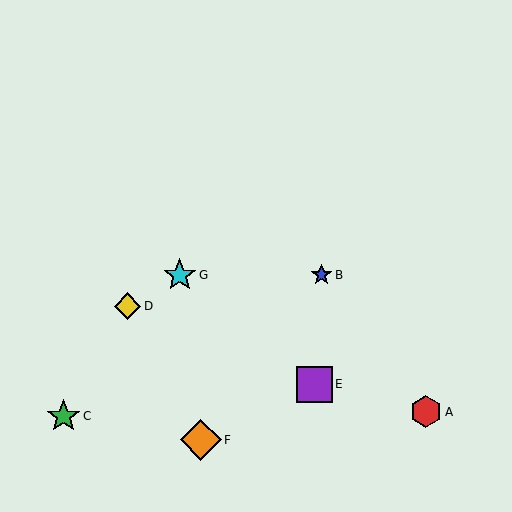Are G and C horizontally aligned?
No, G is at y≈275 and C is at y≈416.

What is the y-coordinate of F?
Object F is at y≈440.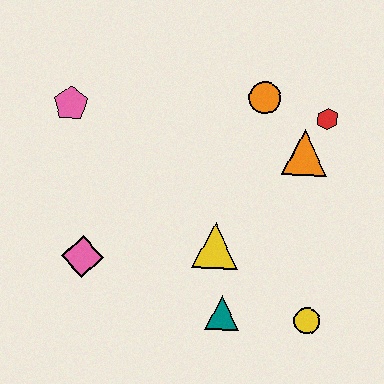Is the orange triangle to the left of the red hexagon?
Yes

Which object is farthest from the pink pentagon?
The yellow circle is farthest from the pink pentagon.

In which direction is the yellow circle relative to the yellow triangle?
The yellow circle is to the right of the yellow triangle.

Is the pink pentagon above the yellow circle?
Yes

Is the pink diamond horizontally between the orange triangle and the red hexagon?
No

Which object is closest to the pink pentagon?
The pink diamond is closest to the pink pentagon.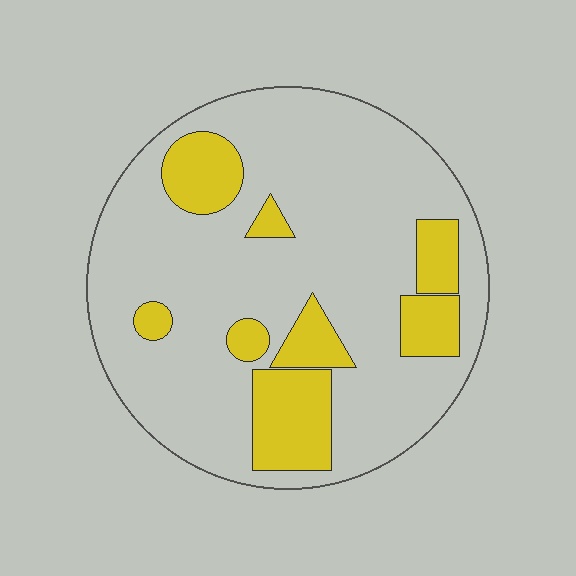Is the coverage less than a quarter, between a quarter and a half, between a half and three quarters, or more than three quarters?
Less than a quarter.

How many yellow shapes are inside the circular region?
8.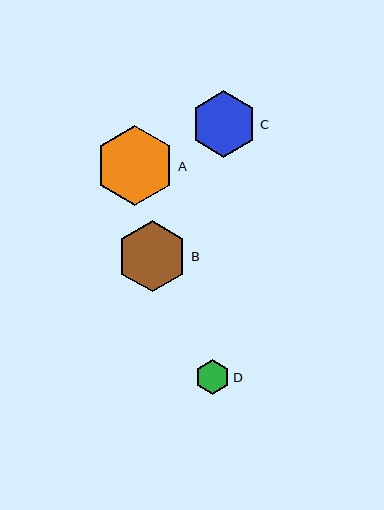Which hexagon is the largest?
Hexagon A is the largest with a size of approximately 80 pixels.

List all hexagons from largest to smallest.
From largest to smallest: A, B, C, D.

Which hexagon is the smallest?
Hexagon D is the smallest with a size of approximately 35 pixels.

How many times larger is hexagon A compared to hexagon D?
Hexagon A is approximately 2.3 times the size of hexagon D.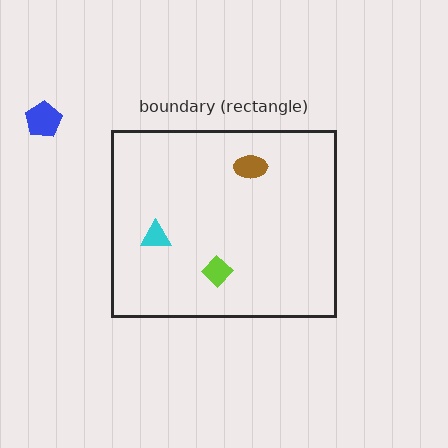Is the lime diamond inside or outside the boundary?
Inside.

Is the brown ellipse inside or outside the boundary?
Inside.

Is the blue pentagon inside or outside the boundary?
Outside.